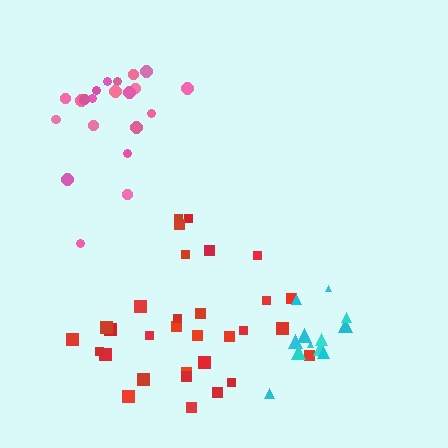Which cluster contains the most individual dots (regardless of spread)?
Red (31).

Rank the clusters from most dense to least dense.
cyan, red, pink.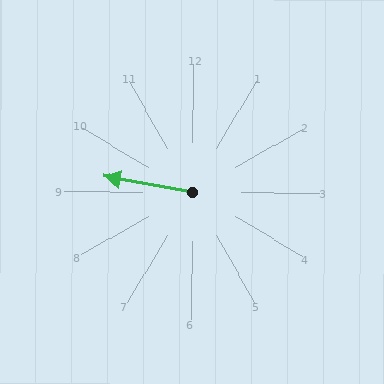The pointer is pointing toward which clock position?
Roughly 9 o'clock.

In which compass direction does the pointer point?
West.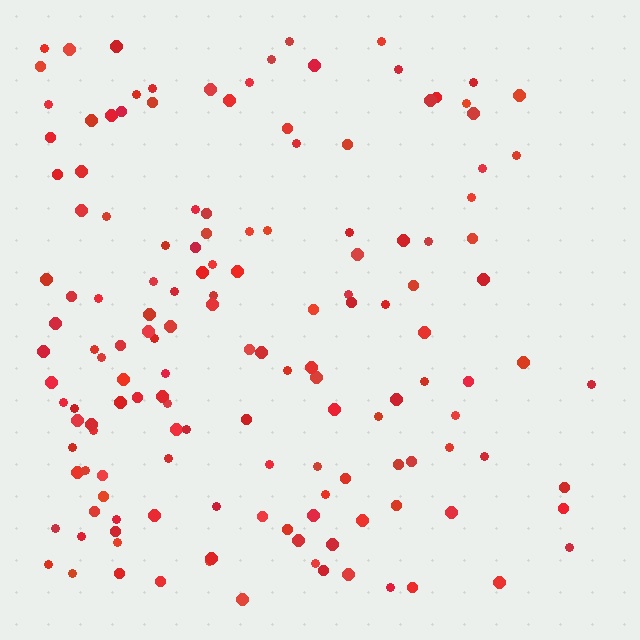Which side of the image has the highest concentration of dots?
The left.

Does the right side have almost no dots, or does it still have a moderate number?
Still a moderate number, just noticeably fewer than the left.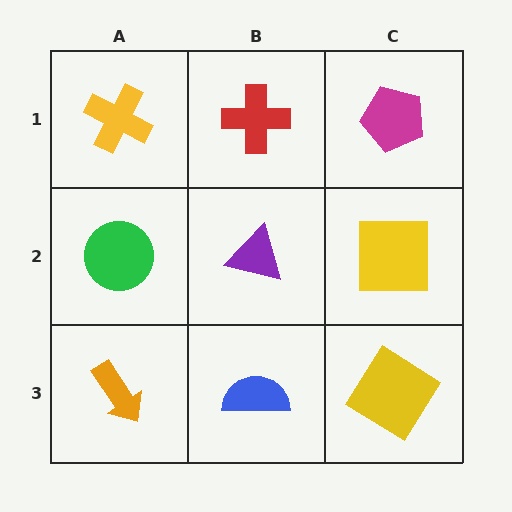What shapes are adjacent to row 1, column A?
A green circle (row 2, column A), a red cross (row 1, column B).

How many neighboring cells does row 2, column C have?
3.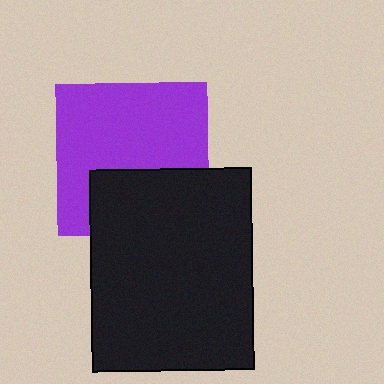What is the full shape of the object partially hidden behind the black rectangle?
The partially hidden object is a purple square.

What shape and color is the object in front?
The object in front is a black rectangle.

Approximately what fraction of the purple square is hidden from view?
Roughly 34% of the purple square is hidden behind the black rectangle.